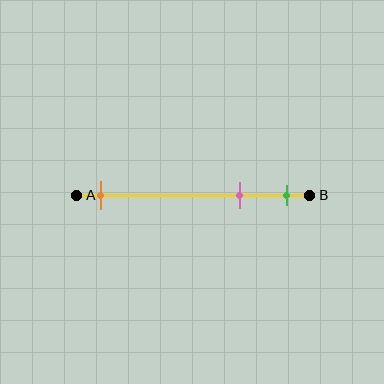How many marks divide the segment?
There are 3 marks dividing the segment.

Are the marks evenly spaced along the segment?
No, the marks are not evenly spaced.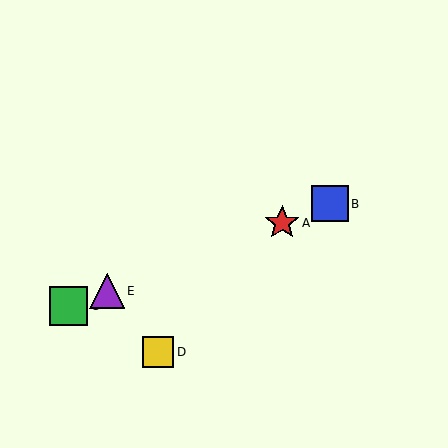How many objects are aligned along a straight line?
4 objects (A, B, C, E) are aligned along a straight line.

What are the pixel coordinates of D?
Object D is at (158, 352).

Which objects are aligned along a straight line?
Objects A, B, C, E are aligned along a straight line.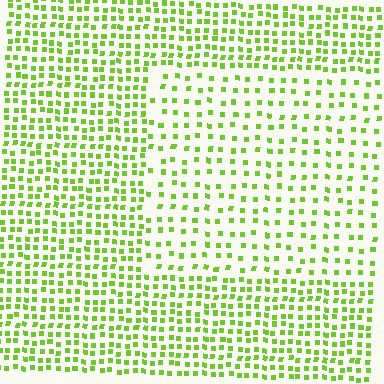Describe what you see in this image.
The image contains small lime elements arranged at two different densities. A rectangle-shaped region is visible where the elements are less densely packed than the surrounding area.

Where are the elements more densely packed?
The elements are more densely packed outside the rectangle boundary.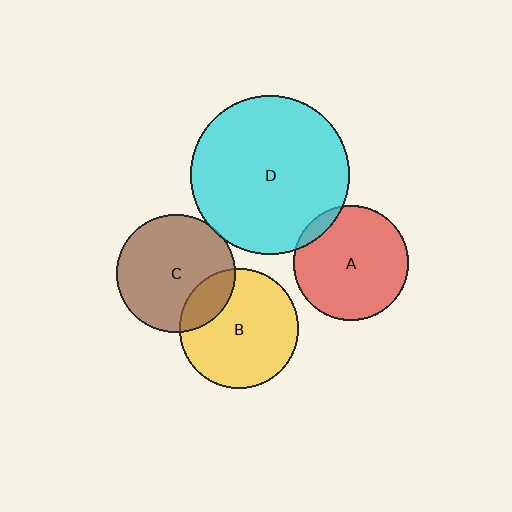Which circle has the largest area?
Circle D (cyan).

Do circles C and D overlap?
Yes.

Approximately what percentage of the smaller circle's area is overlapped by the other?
Approximately 5%.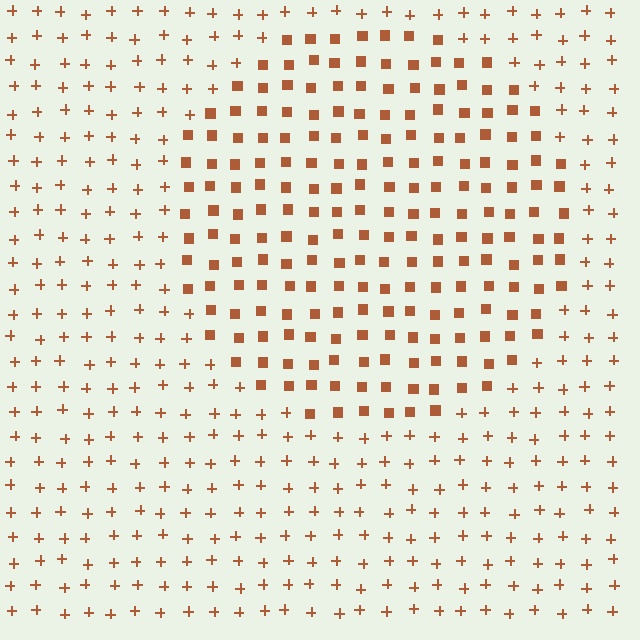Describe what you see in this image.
The image is filled with small brown elements arranged in a uniform grid. A circle-shaped region contains squares, while the surrounding area contains plus signs. The boundary is defined purely by the change in element shape.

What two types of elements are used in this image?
The image uses squares inside the circle region and plus signs outside it.